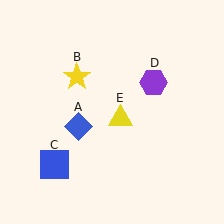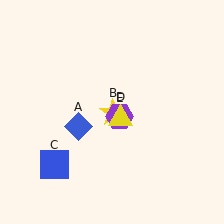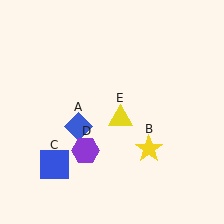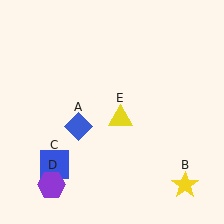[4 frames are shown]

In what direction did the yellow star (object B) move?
The yellow star (object B) moved down and to the right.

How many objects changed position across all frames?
2 objects changed position: yellow star (object B), purple hexagon (object D).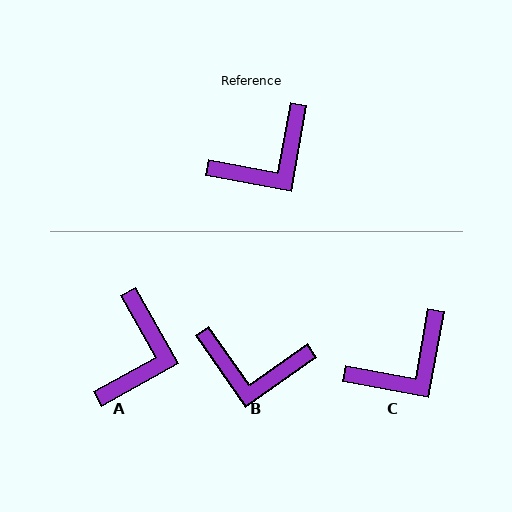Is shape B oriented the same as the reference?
No, it is off by about 45 degrees.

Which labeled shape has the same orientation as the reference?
C.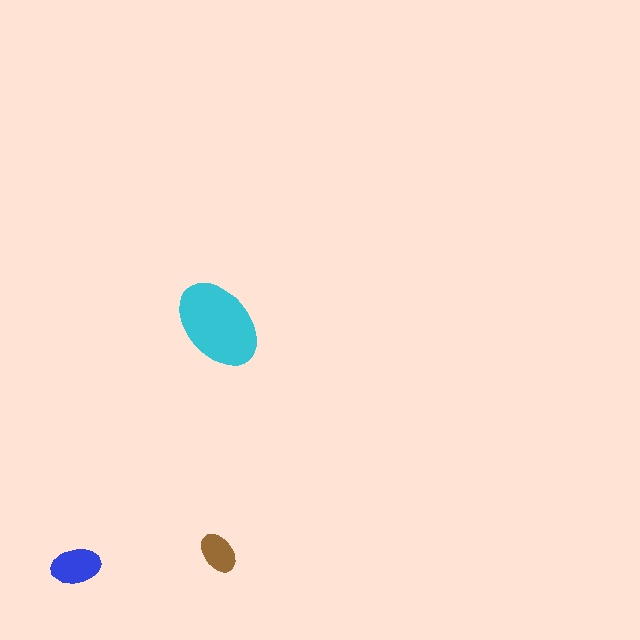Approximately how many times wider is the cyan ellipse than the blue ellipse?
About 2 times wider.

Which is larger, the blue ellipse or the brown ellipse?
The blue one.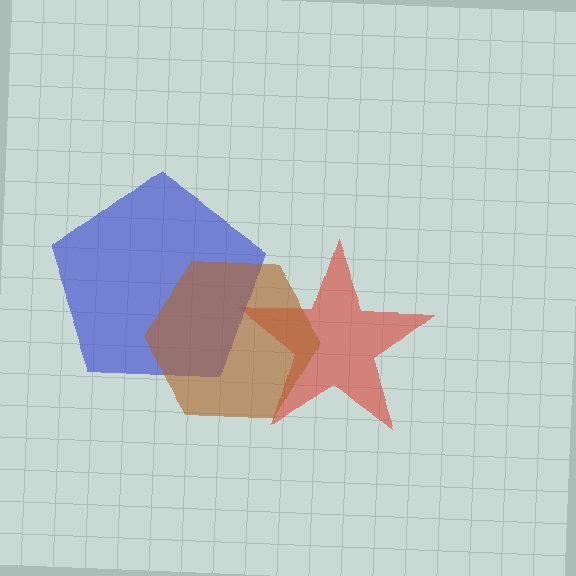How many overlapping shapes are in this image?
There are 3 overlapping shapes in the image.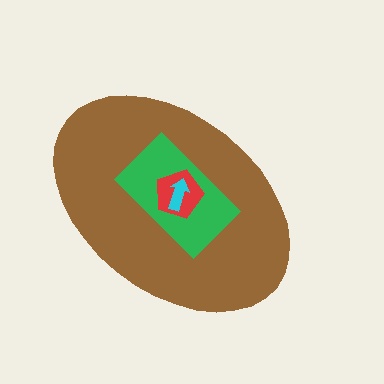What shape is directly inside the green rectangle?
The red pentagon.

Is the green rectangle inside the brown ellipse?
Yes.